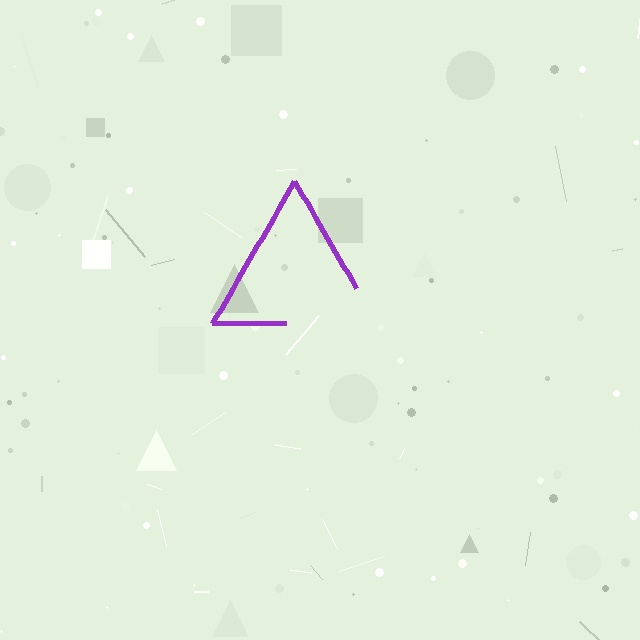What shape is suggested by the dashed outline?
The dashed outline suggests a triangle.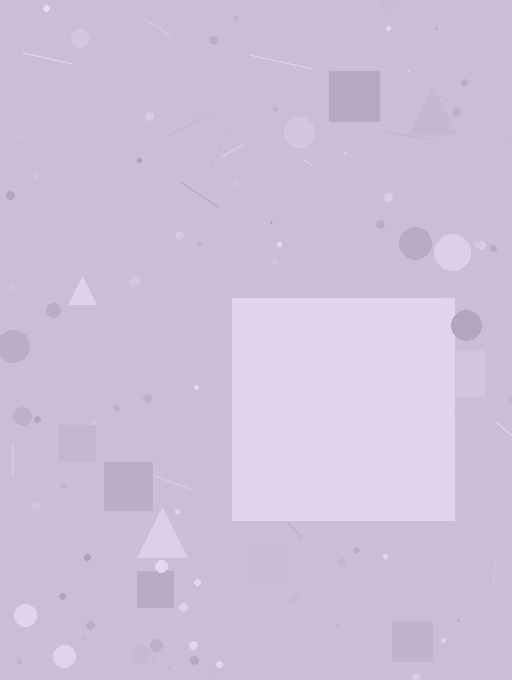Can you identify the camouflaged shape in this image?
The camouflaged shape is a square.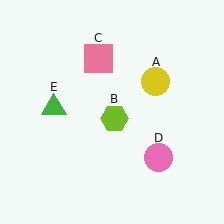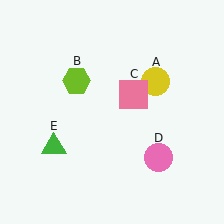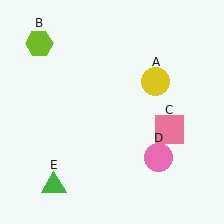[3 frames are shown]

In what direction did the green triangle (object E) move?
The green triangle (object E) moved down.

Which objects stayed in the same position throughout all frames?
Yellow circle (object A) and pink circle (object D) remained stationary.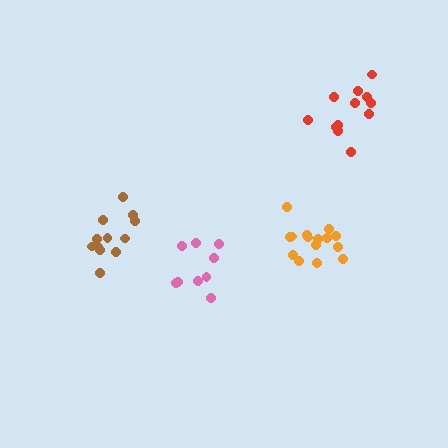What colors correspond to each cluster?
The clusters are colored: orange, pink, brown, red.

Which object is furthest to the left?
The brown cluster is leftmost.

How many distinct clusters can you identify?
There are 4 distinct clusters.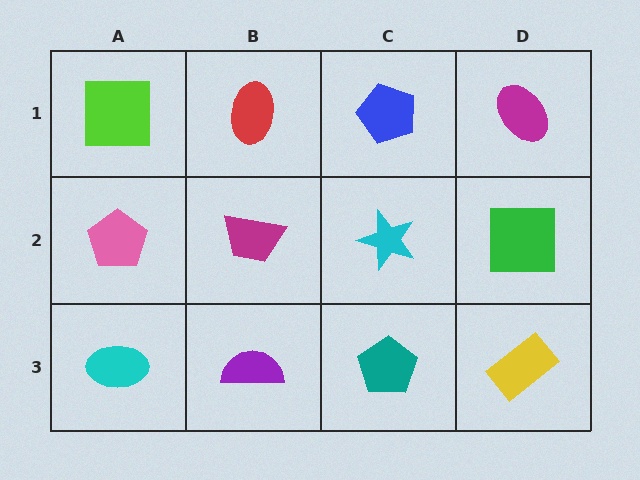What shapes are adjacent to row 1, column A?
A pink pentagon (row 2, column A), a red ellipse (row 1, column B).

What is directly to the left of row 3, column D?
A teal pentagon.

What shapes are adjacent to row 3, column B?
A magenta trapezoid (row 2, column B), a cyan ellipse (row 3, column A), a teal pentagon (row 3, column C).